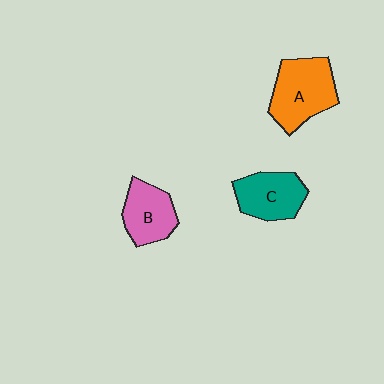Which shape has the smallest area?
Shape B (pink).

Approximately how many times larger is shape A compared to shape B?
Approximately 1.4 times.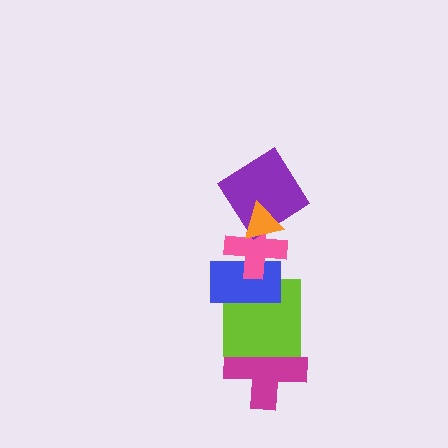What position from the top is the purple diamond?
The purple diamond is 2nd from the top.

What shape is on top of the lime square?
The blue rectangle is on top of the lime square.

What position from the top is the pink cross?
The pink cross is 3rd from the top.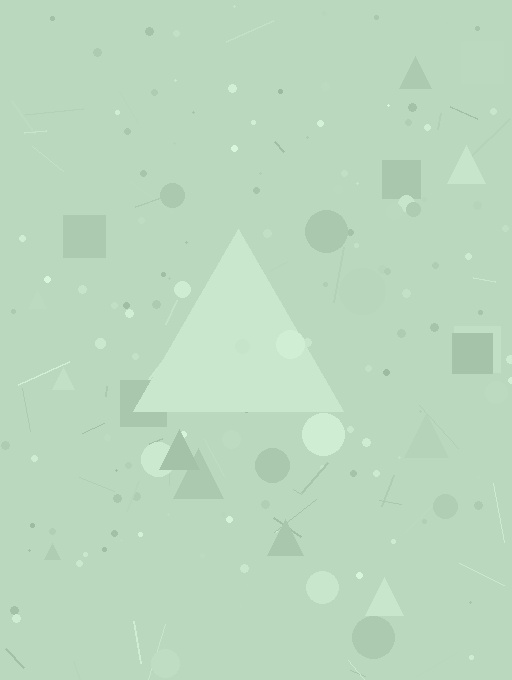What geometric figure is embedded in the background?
A triangle is embedded in the background.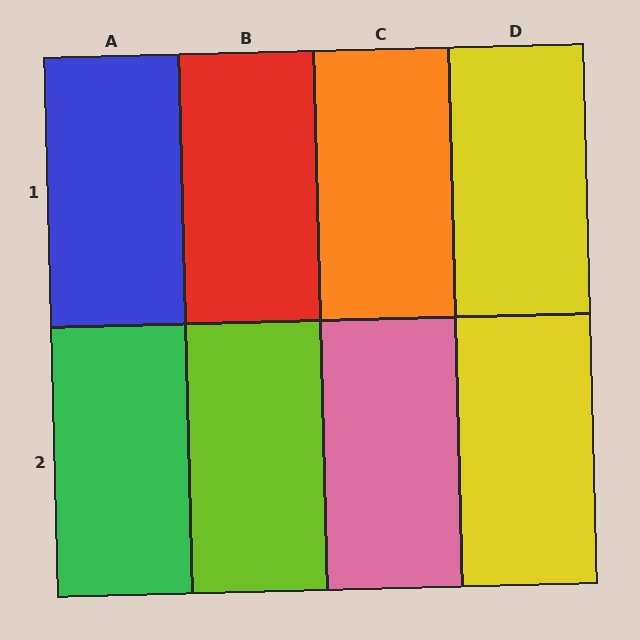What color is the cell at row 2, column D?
Yellow.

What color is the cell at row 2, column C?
Pink.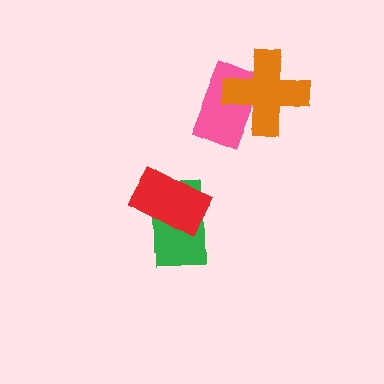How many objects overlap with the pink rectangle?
1 object overlaps with the pink rectangle.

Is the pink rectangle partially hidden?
Yes, it is partially covered by another shape.